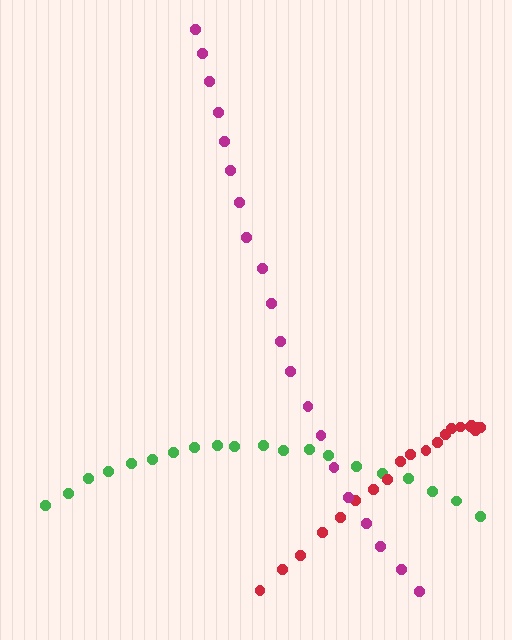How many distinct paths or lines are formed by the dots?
There are 3 distinct paths.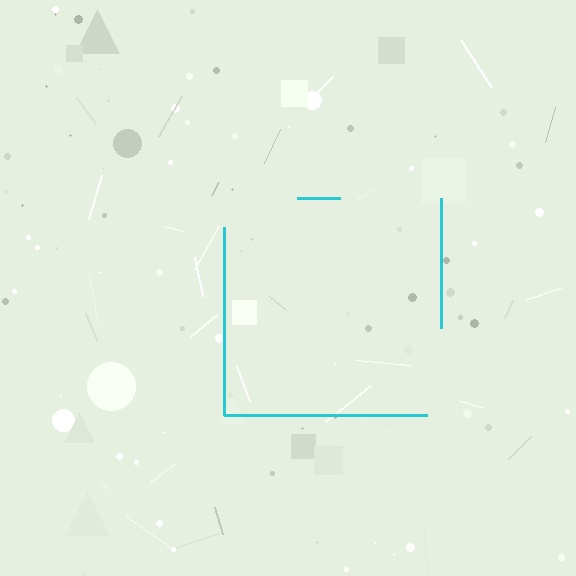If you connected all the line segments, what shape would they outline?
They would outline a square.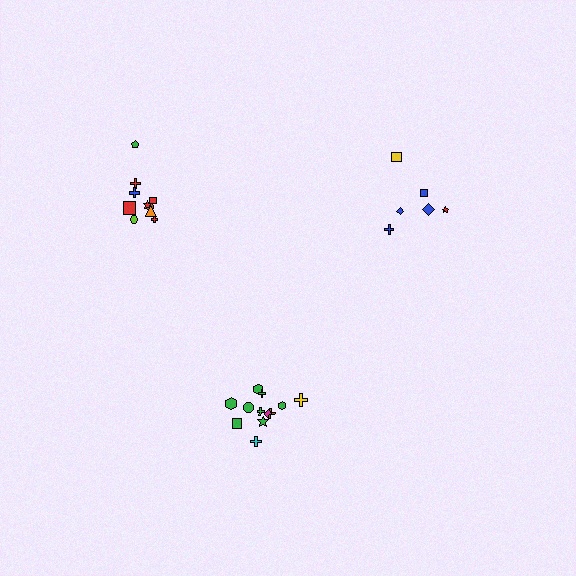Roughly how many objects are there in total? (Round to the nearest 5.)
Roughly 30 objects in total.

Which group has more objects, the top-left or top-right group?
The top-left group.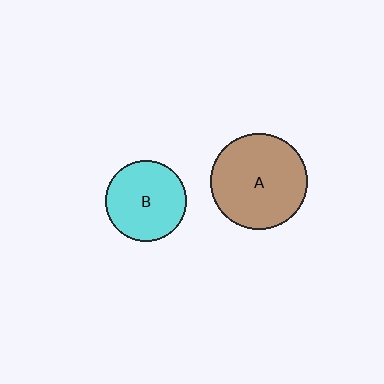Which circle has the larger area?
Circle A (brown).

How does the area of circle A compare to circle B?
Approximately 1.4 times.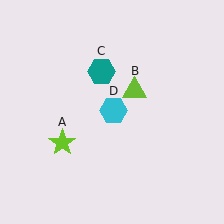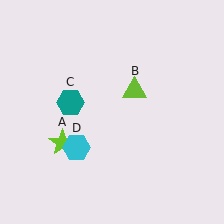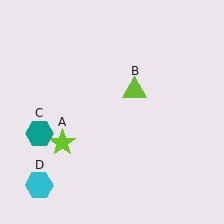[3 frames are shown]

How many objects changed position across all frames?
2 objects changed position: teal hexagon (object C), cyan hexagon (object D).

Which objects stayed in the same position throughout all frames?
Lime star (object A) and lime triangle (object B) remained stationary.